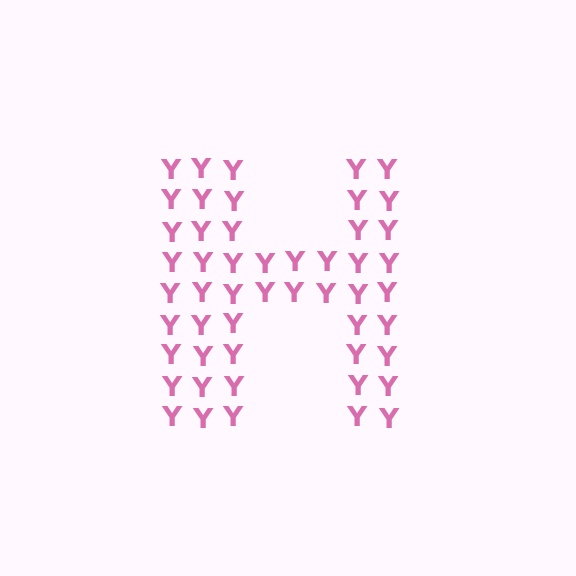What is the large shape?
The large shape is the letter H.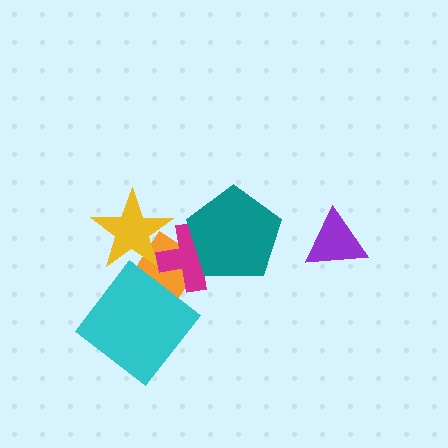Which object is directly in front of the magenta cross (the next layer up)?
The teal pentagon is directly in front of the magenta cross.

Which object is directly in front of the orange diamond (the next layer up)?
The magenta cross is directly in front of the orange diamond.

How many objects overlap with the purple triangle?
0 objects overlap with the purple triangle.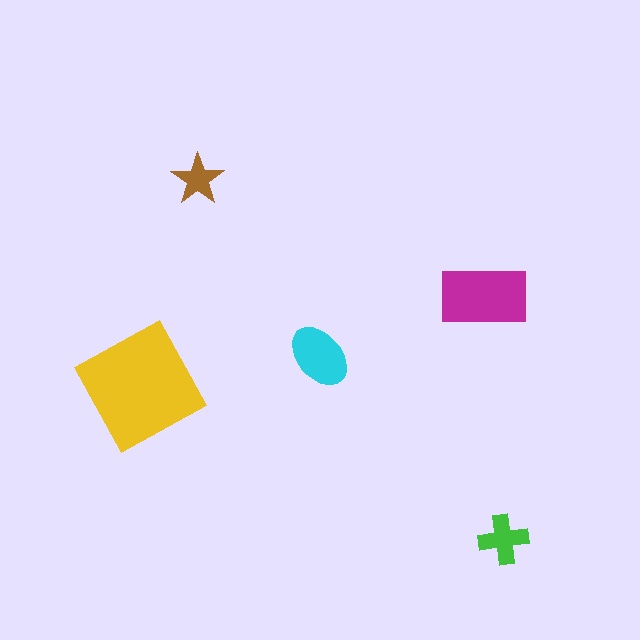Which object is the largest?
The yellow square.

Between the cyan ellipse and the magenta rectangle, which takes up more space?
The magenta rectangle.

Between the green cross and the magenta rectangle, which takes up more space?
The magenta rectangle.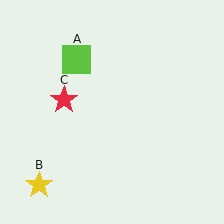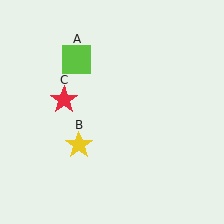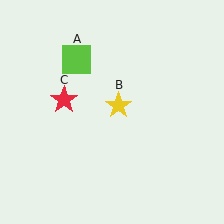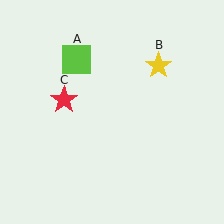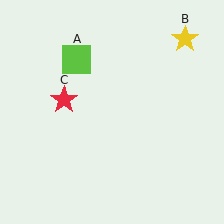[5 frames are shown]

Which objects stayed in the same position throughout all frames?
Lime square (object A) and red star (object C) remained stationary.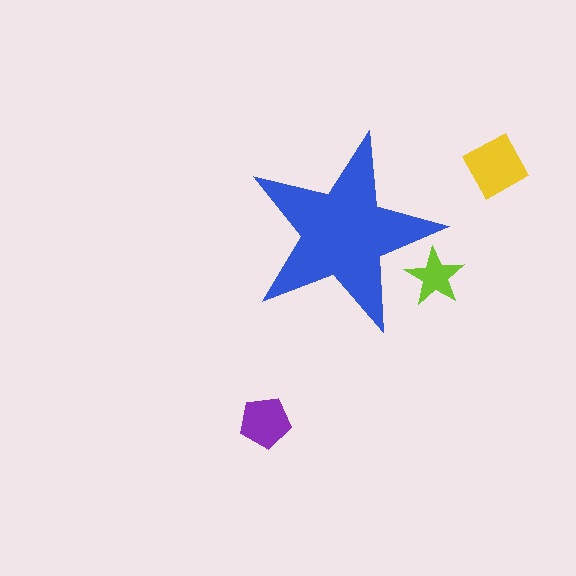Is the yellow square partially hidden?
No, the yellow square is fully visible.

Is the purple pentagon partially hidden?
No, the purple pentagon is fully visible.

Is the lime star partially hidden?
Yes, the lime star is partially hidden behind the blue star.